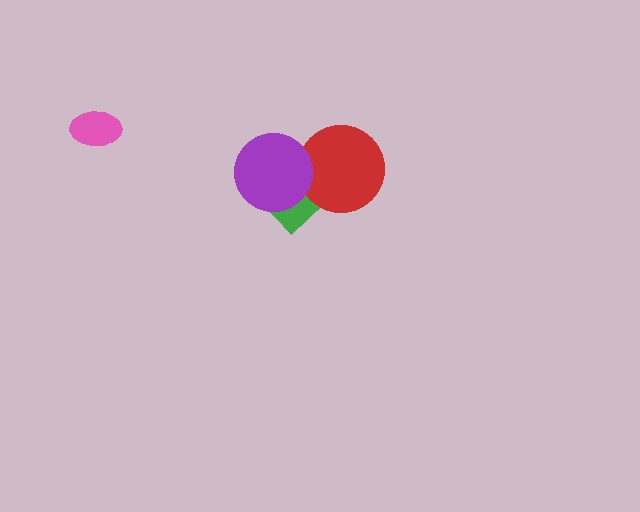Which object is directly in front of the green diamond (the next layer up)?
The red circle is directly in front of the green diamond.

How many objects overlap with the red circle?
2 objects overlap with the red circle.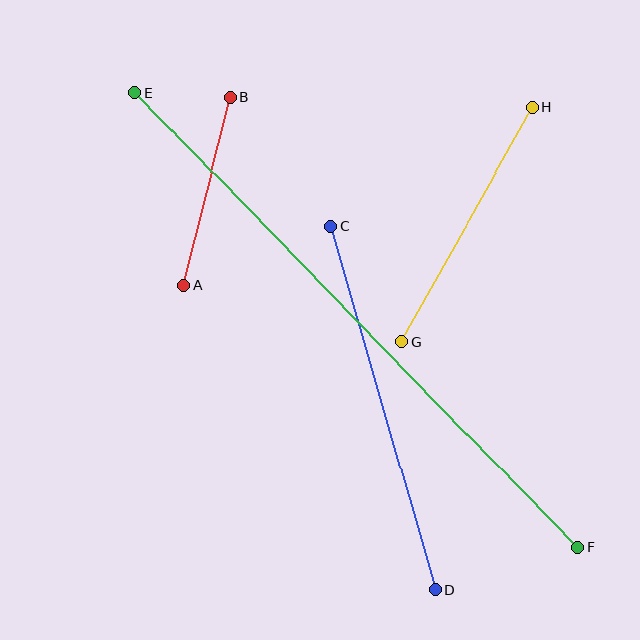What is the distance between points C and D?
The distance is approximately 378 pixels.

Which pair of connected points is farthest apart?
Points E and F are farthest apart.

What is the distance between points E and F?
The distance is approximately 635 pixels.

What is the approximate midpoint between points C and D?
The midpoint is at approximately (383, 408) pixels.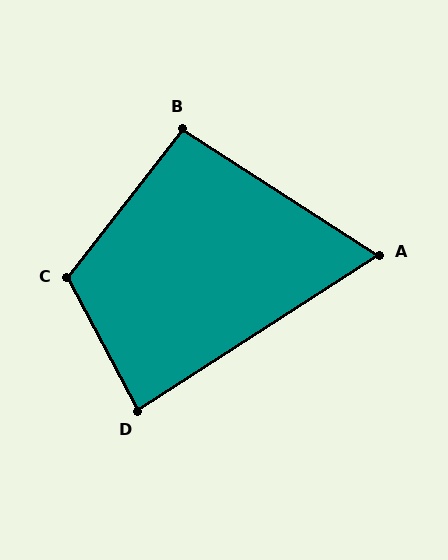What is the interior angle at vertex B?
Approximately 95 degrees (approximately right).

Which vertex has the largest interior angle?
C, at approximately 114 degrees.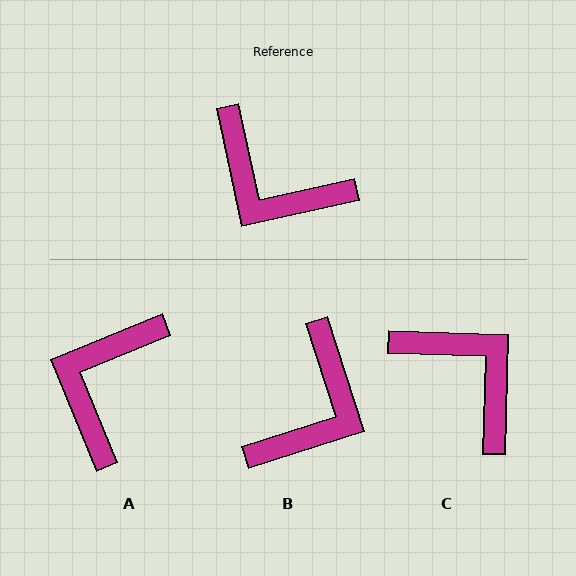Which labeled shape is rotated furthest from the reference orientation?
C, about 166 degrees away.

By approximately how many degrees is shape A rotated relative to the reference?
Approximately 80 degrees clockwise.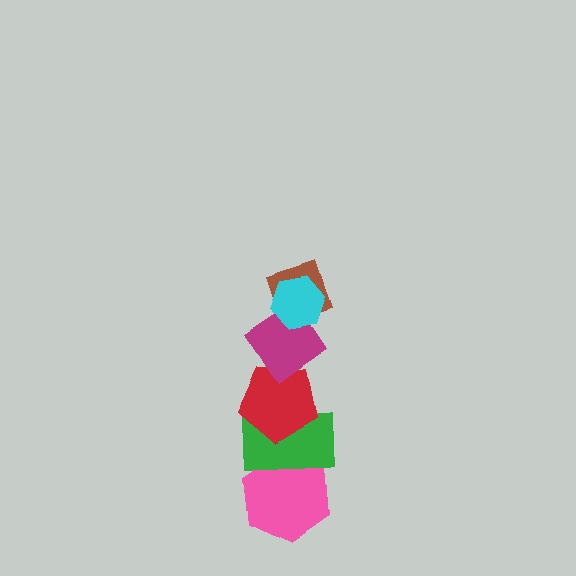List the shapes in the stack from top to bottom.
From top to bottom: the cyan hexagon, the brown diamond, the magenta diamond, the red pentagon, the green rectangle, the pink hexagon.